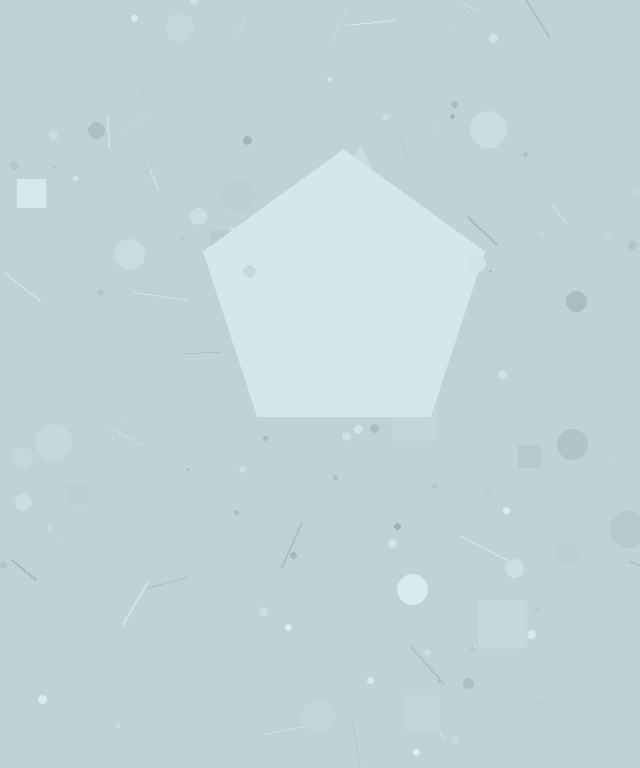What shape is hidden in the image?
A pentagon is hidden in the image.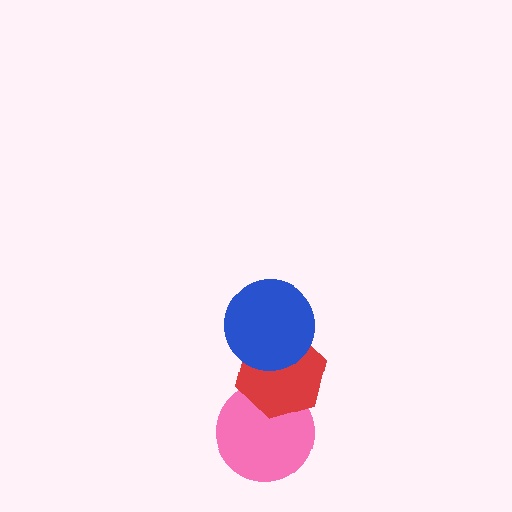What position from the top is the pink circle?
The pink circle is 3rd from the top.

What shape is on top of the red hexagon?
The blue circle is on top of the red hexagon.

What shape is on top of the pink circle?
The red hexagon is on top of the pink circle.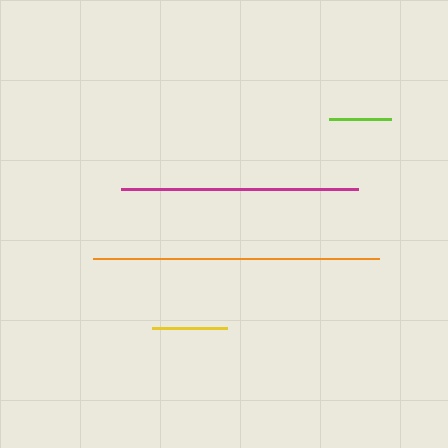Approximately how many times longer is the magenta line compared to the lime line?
The magenta line is approximately 3.9 times the length of the lime line.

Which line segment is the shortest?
The lime line is the shortest at approximately 61 pixels.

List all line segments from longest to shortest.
From longest to shortest: orange, magenta, yellow, lime.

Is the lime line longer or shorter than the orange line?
The orange line is longer than the lime line.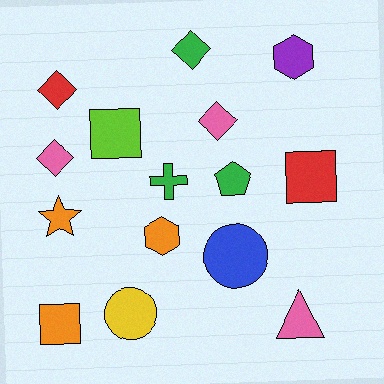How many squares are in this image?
There are 3 squares.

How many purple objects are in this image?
There is 1 purple object.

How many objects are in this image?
There are 15 objects.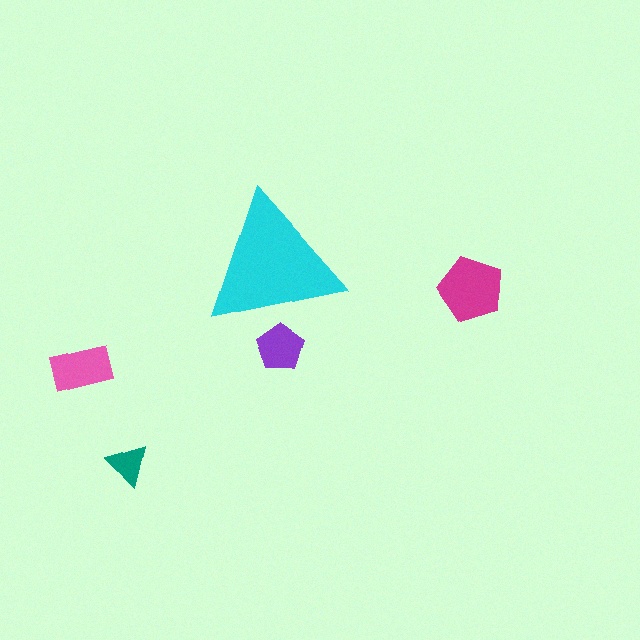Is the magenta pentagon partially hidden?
No, the magenta pentagon is fully visible.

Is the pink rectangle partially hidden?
No, the pink rectangle is fully visible.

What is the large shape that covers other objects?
A cyan triangle.